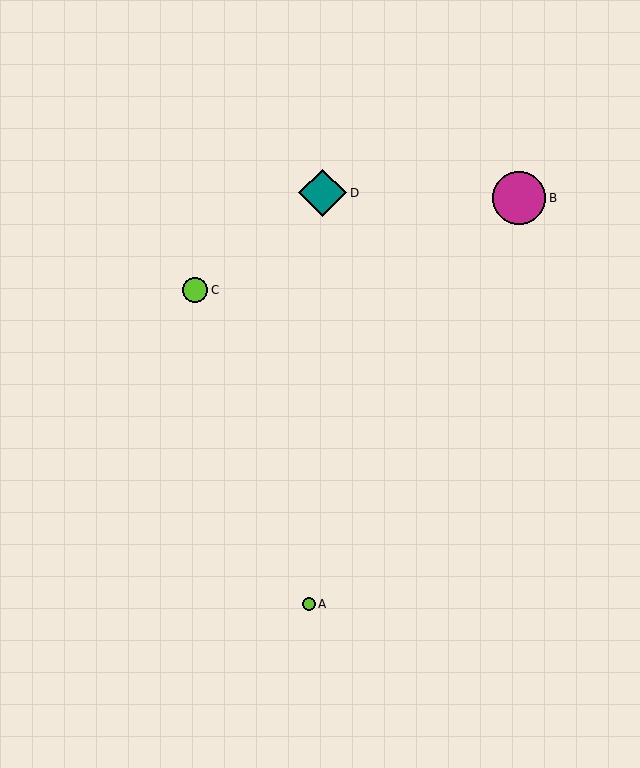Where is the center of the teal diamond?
The center of the teal diamond is at (323, 193).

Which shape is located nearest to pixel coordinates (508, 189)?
The magenta circle (labeled B) at (519, 198) is nearest to that location.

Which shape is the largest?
The magenta circle (labeled B) is the largest.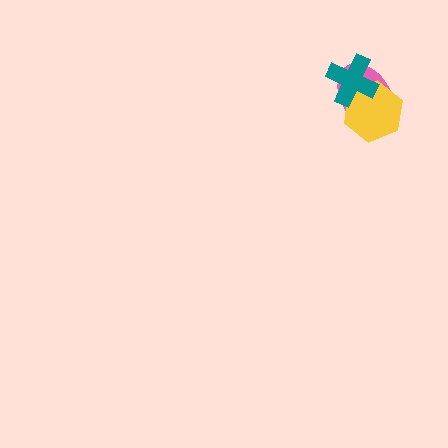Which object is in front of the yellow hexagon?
The teal cross is in front of the yellow hexagon.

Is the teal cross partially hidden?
No, no other shape covers it.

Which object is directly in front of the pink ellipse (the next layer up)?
The yellow hexagon is directly in front of the pink ellipse.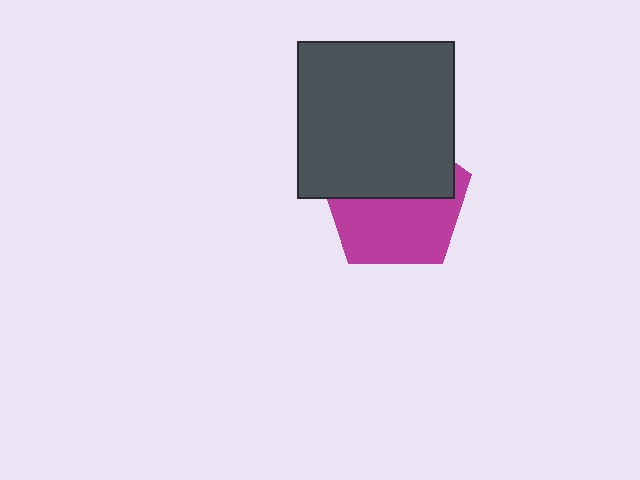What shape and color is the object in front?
The object in front is a dark gray square.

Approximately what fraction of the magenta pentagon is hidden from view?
Roughly 49% of the magenta pentagon is hidden behind the dark gray square.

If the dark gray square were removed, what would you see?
You would see the complete magenta pentagon.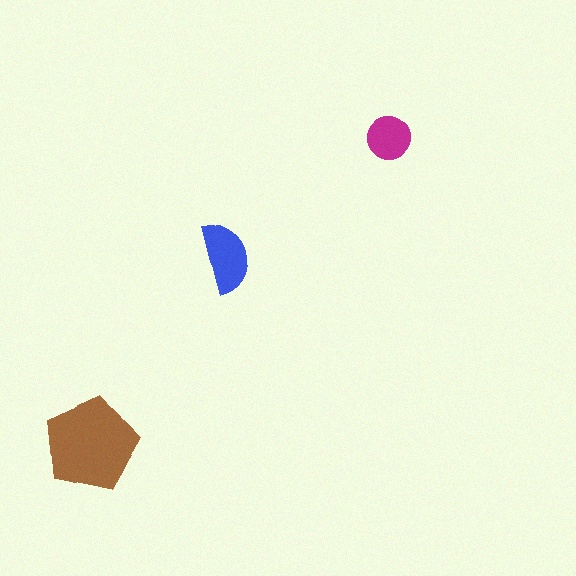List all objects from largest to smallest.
The brown pentagon, the blue semicircle, the magenta circle.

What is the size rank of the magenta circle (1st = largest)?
3rd.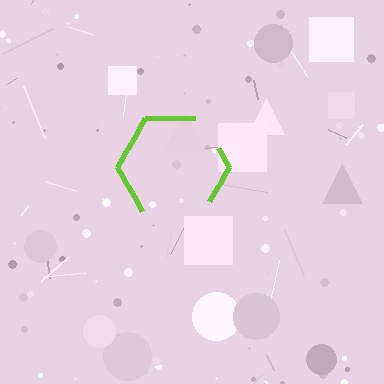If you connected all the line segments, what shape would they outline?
They would outline a hexagon.